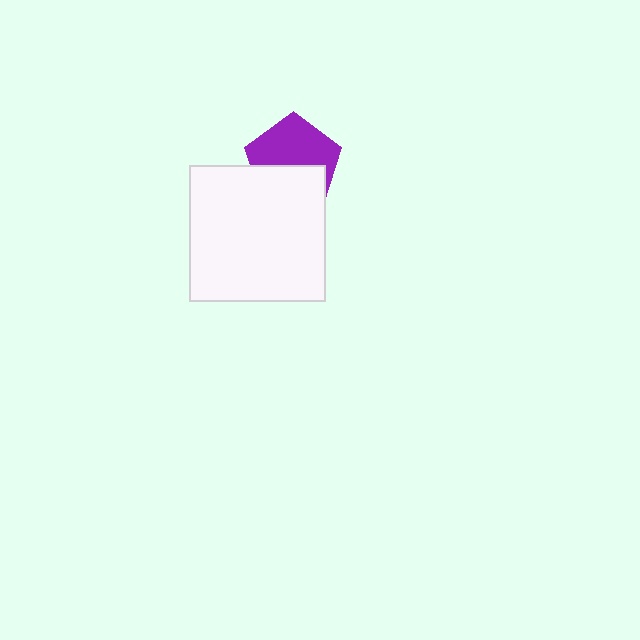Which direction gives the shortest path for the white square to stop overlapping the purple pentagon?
Moving down gives the shortest separation.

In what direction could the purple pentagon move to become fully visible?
The purple pentagon could move up. That would shift it out from behind the white square entirely.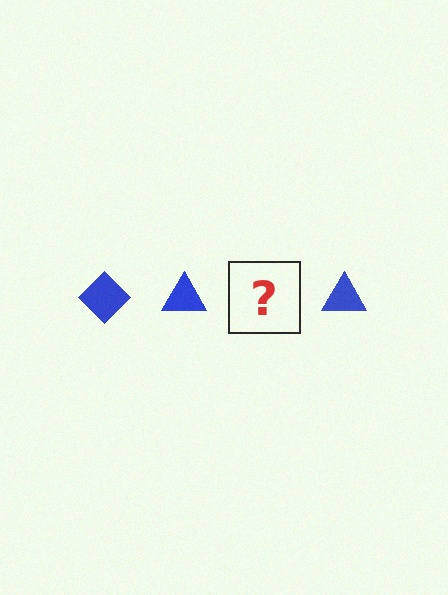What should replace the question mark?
The question mark should be replaced with a blue diamond.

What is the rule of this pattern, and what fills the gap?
The rule is that the pattern cycles through diamond, triangle shapes in blue. The gap should be filled with a blue diamond.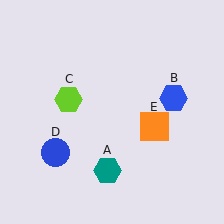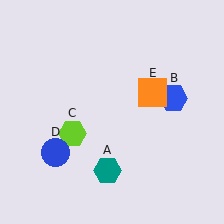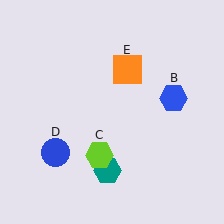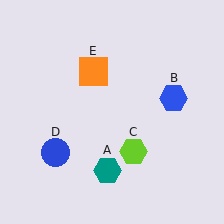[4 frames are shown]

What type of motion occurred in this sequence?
The lime hexagon (object C), orange square (object E) rotated counterclockwise around the center of the scene.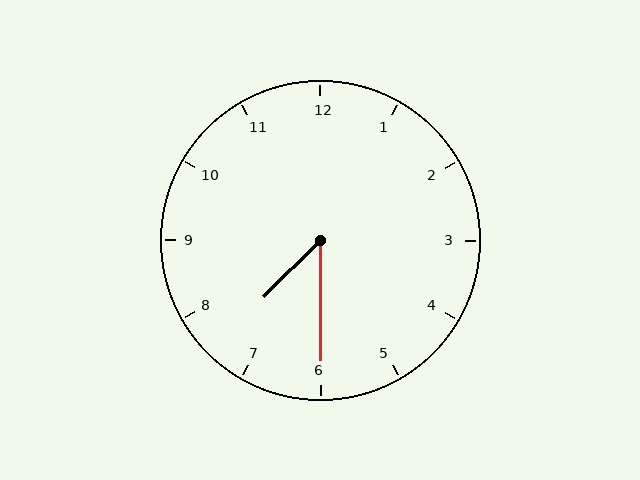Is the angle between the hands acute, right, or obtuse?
It is acute.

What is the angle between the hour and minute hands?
Approximately 45 degrees.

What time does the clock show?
7:30.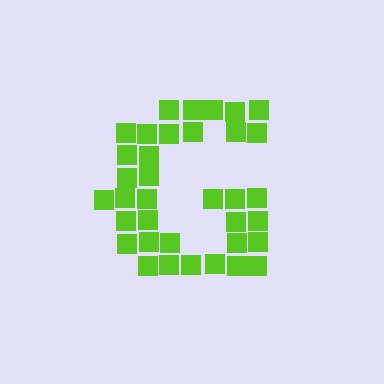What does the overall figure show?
The overall figure shows the letter G.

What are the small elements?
The small elements are squares.